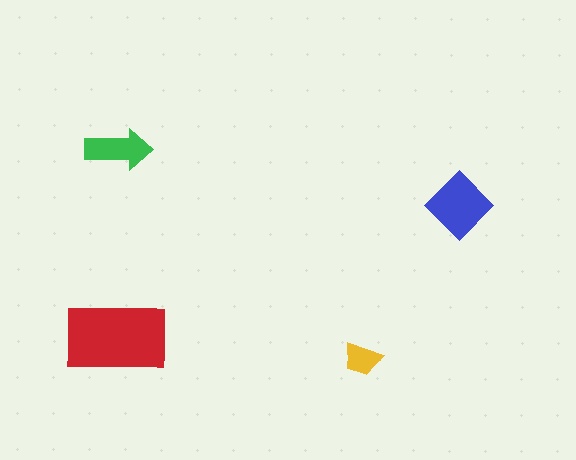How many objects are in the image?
There are 4 objects in the image.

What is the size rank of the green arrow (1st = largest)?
3rd.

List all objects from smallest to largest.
The yellow trapezoid, the green arrow, the blue diamond, the red rectangle.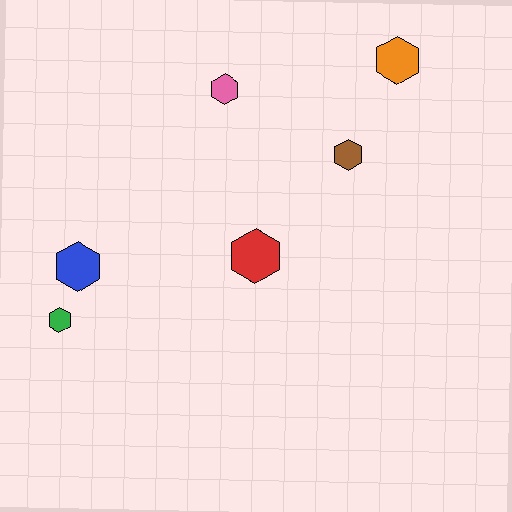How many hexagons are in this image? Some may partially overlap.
There are 6 hexagons.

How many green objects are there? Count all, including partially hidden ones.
There is 1 green object.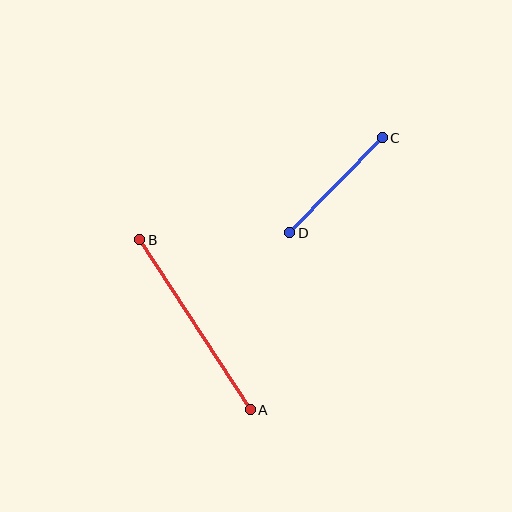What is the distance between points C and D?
The distance is approximately 133 pixels.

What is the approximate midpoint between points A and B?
The midpoint is at approximately (195, 325) pixels.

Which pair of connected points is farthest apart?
Points A and B are farthest apart.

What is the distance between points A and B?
The distance is approximately 202 pixels.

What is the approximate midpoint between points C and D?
The midpoint is at approximately (336, 185) pixels.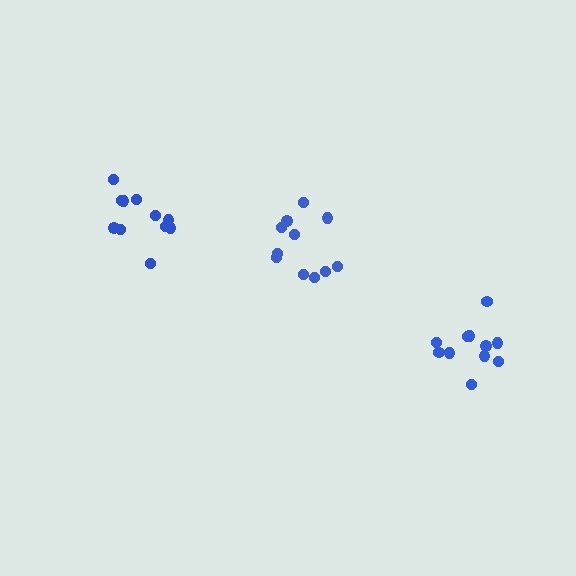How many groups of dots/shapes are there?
There are 3 groups.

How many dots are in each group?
Group 1: 11 dots, Group 2: 11 dots, Group 3: 11 dots (33 total).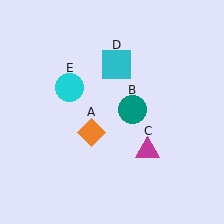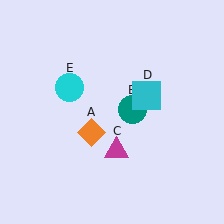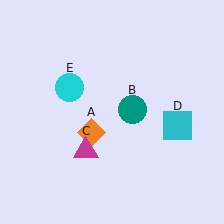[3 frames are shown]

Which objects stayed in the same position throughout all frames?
Orange diamond (object A) and teal circle (object B) and cyan circle (object E) remained stationary.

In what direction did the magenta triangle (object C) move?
The magenta triangle (object C) moved left.